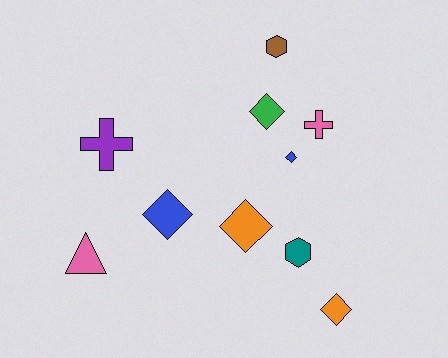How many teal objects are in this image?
There is 1 teal object.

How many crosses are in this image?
There are 2 crosses.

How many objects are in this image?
There are 10 objects.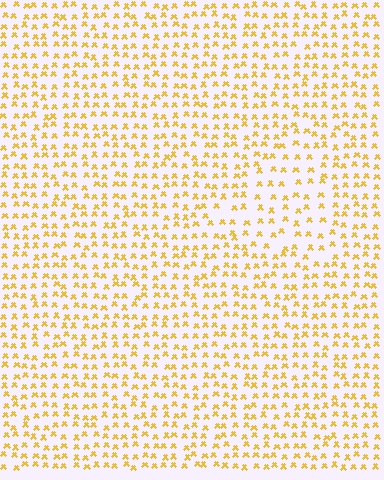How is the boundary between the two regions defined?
The boundary is defined by a change in element density (approximately 1.6x ratio). All elements are the same color, size, and shape.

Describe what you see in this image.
The image contains small yellow elements arranged at two different densities. A triangle-shaped region is visible where the elements are less densely packed than the surrounding area.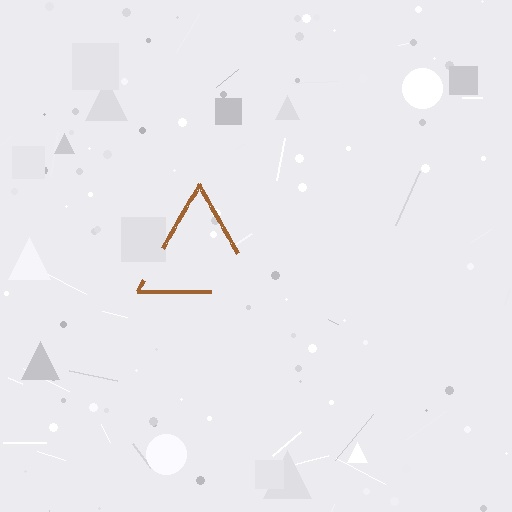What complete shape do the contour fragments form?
The contour fragments form a triangle.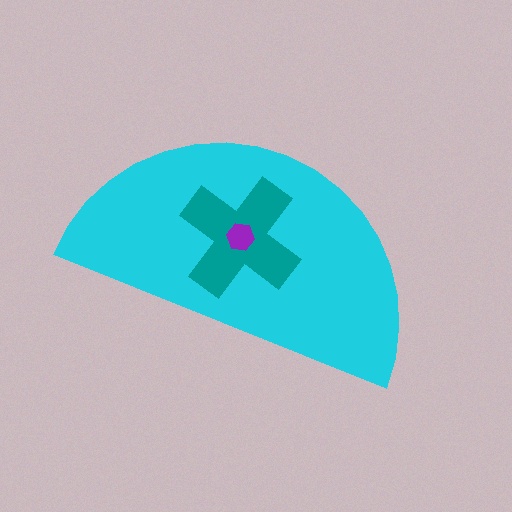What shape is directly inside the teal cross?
The purple hexagon.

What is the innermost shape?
The purple hexagon.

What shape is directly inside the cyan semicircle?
The teal cross.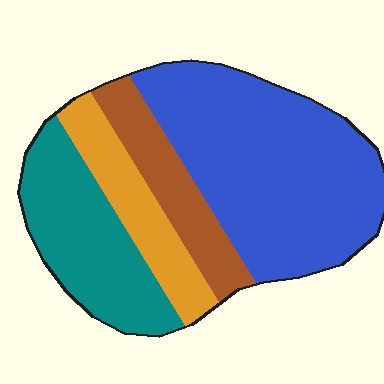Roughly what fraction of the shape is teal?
Teal covers roughly 25% of the shape.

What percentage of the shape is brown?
Brown takes up less than a sixth of the shape.